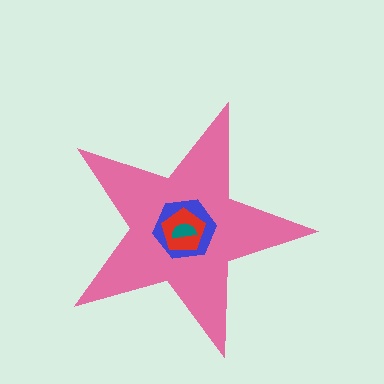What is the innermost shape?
The teal semicircle.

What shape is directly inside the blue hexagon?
The red pentagon.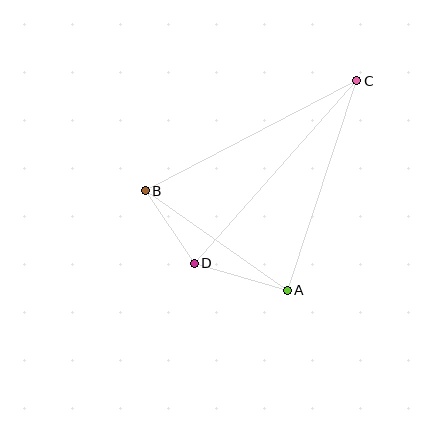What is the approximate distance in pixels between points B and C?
The distance between B and C is approximately 239 pixels.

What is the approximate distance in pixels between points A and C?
The distance between A and C is approximately 221 pixels.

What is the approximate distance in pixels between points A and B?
The distance between A and B is approximately 173 pixels.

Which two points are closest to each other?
Points B and D are closest to each other.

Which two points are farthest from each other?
Points C and D are farthest from each other.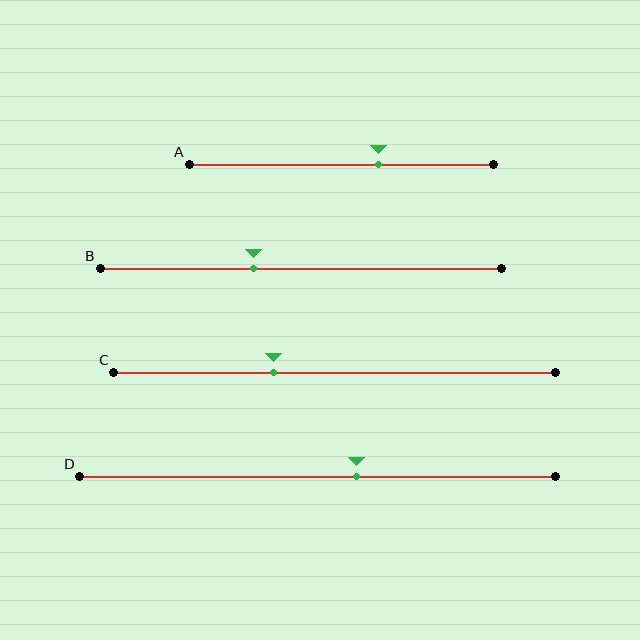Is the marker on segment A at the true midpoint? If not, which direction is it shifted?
No, the marker on segment A is shifted to the right by about 12% of the segment length.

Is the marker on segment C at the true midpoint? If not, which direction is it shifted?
No, the marker on segment C is shifted to the left by about 14% of the segment length.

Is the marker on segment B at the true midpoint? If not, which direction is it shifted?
No, the marker on segment B is shifted to the left by about 12% of the segment length.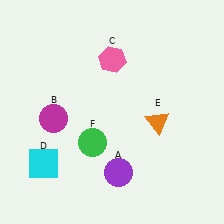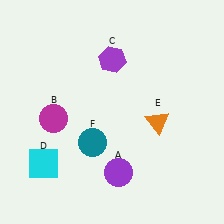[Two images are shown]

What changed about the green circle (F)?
In Image 1, F is green. In Image 2, it changed to teal.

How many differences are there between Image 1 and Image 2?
There are 2 differences between the two images.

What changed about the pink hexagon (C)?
In Image 1, C is pink. In Image 2, it changed to purple.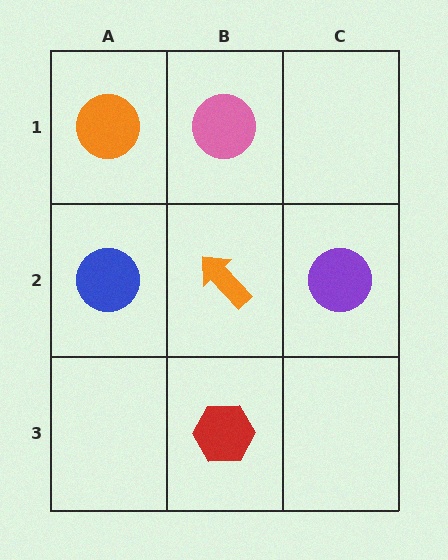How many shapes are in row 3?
1 shape.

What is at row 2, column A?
A blue circle.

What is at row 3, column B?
A red hexagon.